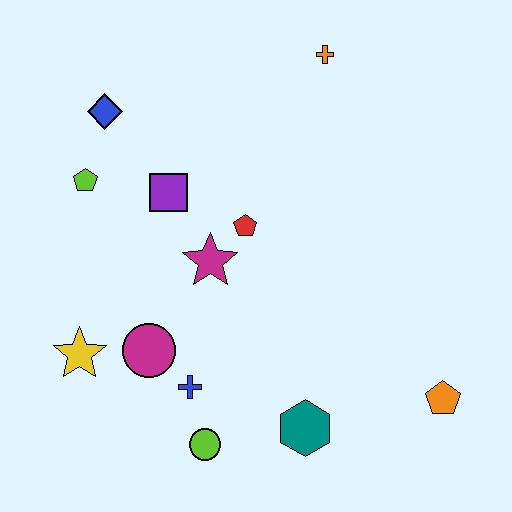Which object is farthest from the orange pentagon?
The blue diamond is farthest from the orange pentagon.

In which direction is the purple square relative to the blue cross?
The purple square is above the blue cross.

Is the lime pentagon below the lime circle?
No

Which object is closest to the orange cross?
The red pentagon is closest to the orange cross.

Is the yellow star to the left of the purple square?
Yes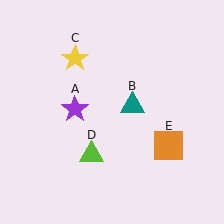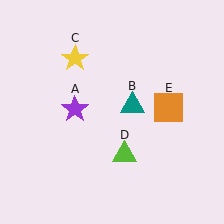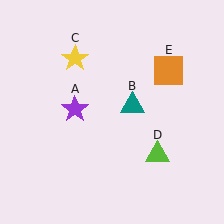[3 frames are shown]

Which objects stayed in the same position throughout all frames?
Purple star (object A) and teal triangle (object B) and yellow star (object C) remained stationary.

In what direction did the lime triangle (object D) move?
The lime triangle (object D) moved right.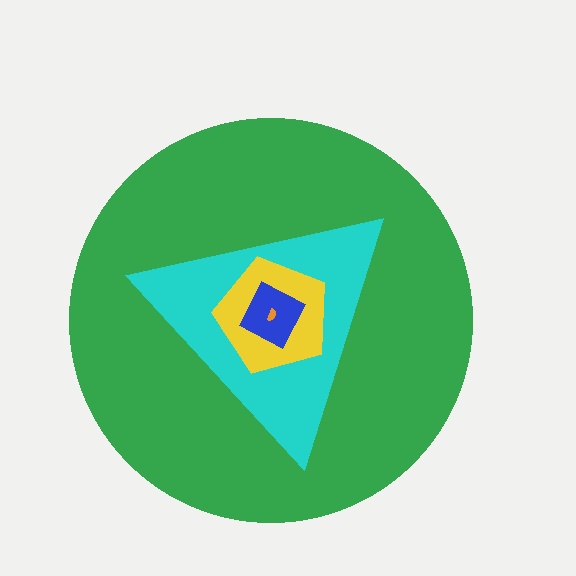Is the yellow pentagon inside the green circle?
Yes.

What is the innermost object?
The orange semicircle.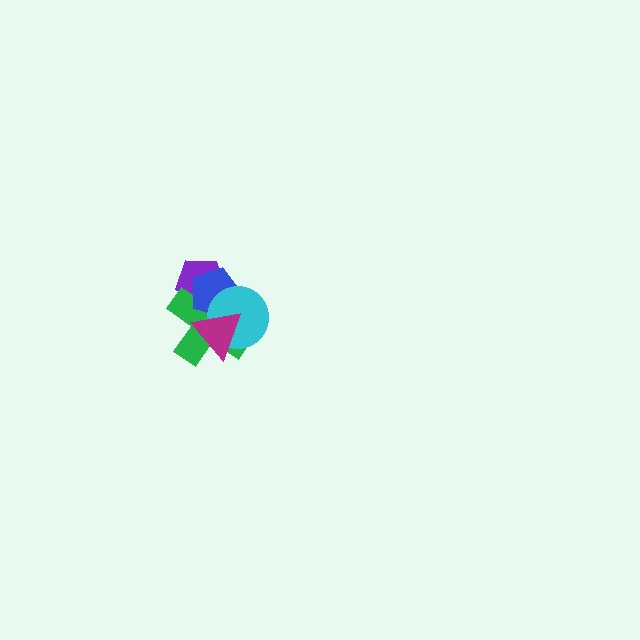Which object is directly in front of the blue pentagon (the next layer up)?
The cyan circle is directly in front of the blue pentagon.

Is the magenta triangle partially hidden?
No, no other shape covers it.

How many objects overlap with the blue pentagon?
4 objects overlap with the blue pentagon.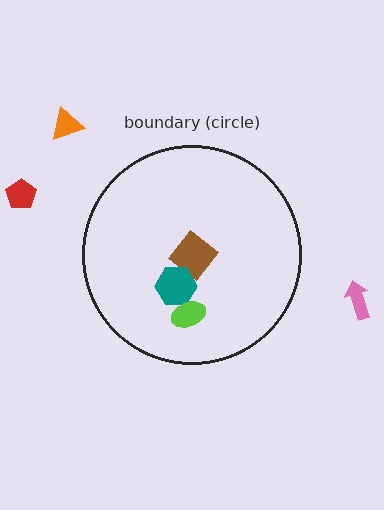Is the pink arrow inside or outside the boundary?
Outside.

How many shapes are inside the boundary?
3 inside, 3 outside.